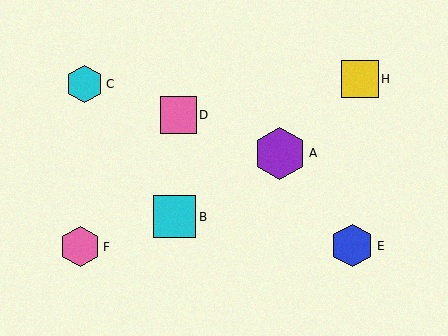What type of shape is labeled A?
Shape A is a purple hexagon.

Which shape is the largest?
The purple hexagon (labeled A) is the largest.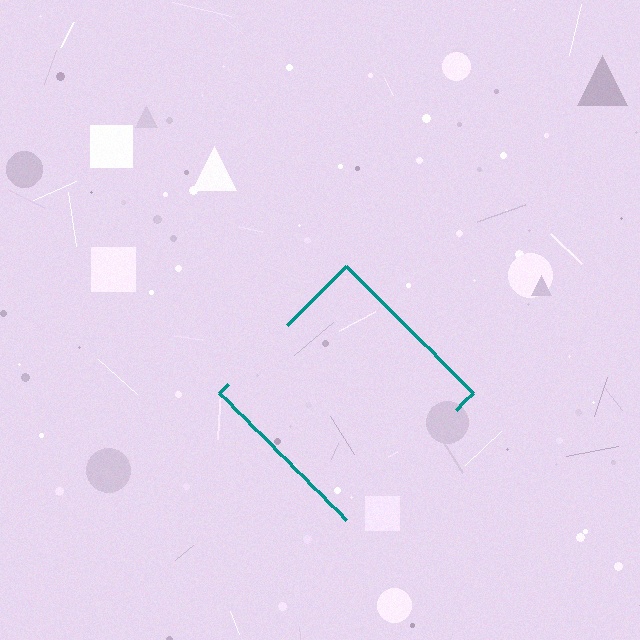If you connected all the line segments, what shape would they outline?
They would outline a diamond.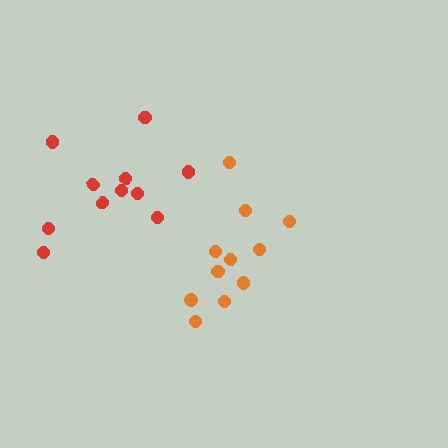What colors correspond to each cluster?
The clusters are colored: orange, red.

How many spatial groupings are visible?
There are 2 spatial groupings.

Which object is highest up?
The red cluster is topmost.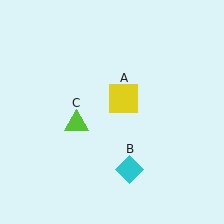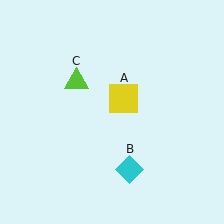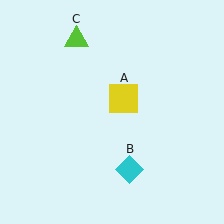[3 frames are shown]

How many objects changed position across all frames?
1 object changed position: lime triangle (object C).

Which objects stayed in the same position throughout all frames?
Yellow square (object A) and cyan diamond (object B) remained stationary.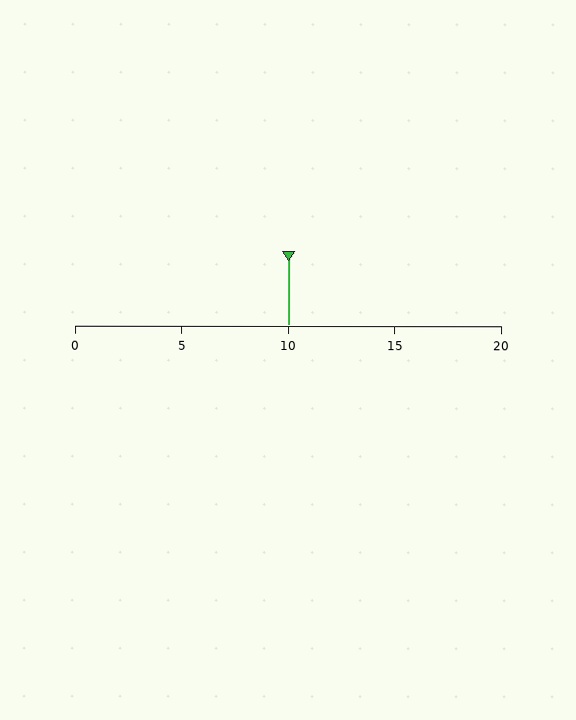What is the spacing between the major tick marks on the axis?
The major ticks are spaced 5 apart.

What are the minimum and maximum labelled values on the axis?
The axis runs from 0 to 20.